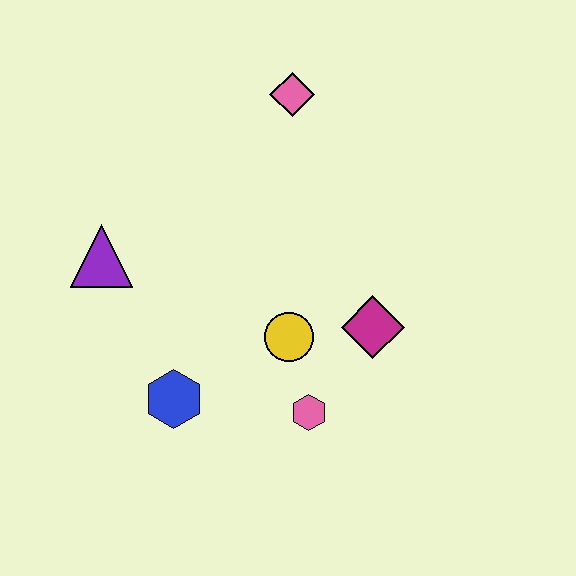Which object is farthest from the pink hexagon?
The pink diamond is farthest from the pink hexagon.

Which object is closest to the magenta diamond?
The yellow circle is closest to the magenta diamond.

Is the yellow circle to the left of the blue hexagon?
No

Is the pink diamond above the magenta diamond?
Yes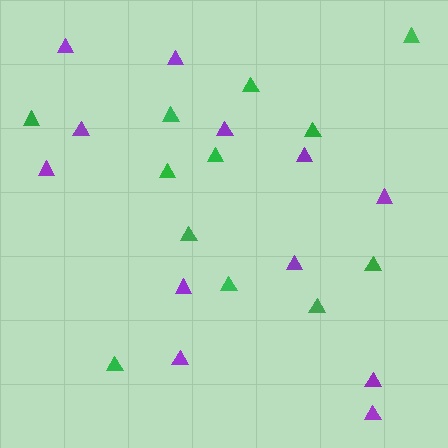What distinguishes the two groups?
There are 2 groups: one group of purple triangles (12) and one group of green triangles (12).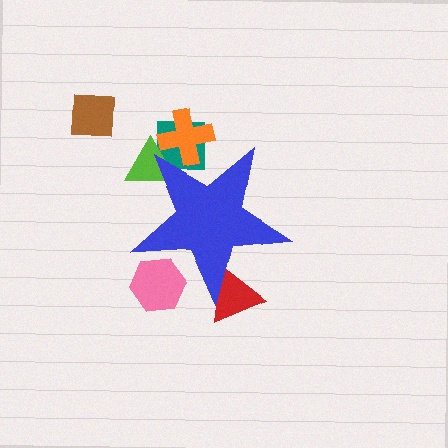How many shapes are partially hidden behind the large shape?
5 shapes are partially hidden.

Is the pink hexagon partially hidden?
Yes, the pink hexagon is partially hidden behind the blue star.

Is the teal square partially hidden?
Yes, the teal square is partially hidden behind the blue star.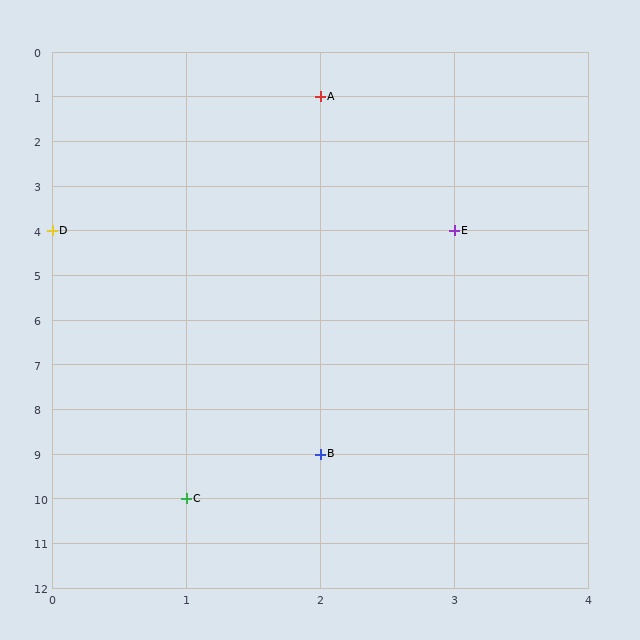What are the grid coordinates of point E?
Point E is at grid coordinates (3, 4).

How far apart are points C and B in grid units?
Points C and B are 1 column and 1 row apart (about 1.4 grid units diagonally).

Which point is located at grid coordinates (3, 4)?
Point E is at (3, 4).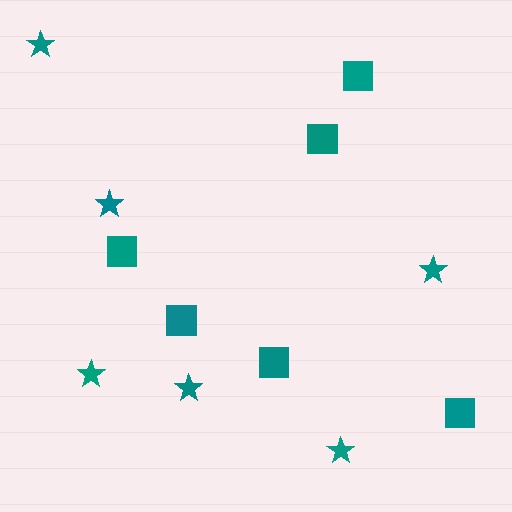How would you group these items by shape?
There are 2 groups: one group of squares (6) and one group of stars (6).